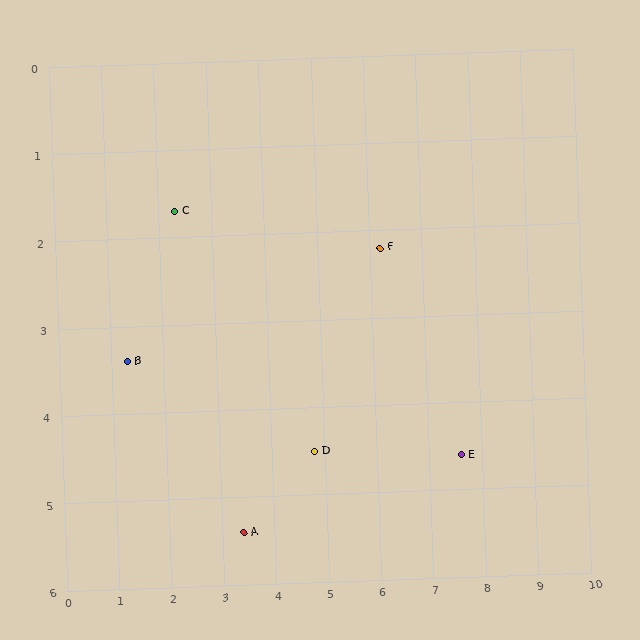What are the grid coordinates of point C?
Point C is at approximately (2.3, 1.7).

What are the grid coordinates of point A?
Point A is at approximately (3.4, 5.4).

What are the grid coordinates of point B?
Point B is at approximately (1.3, 3.4).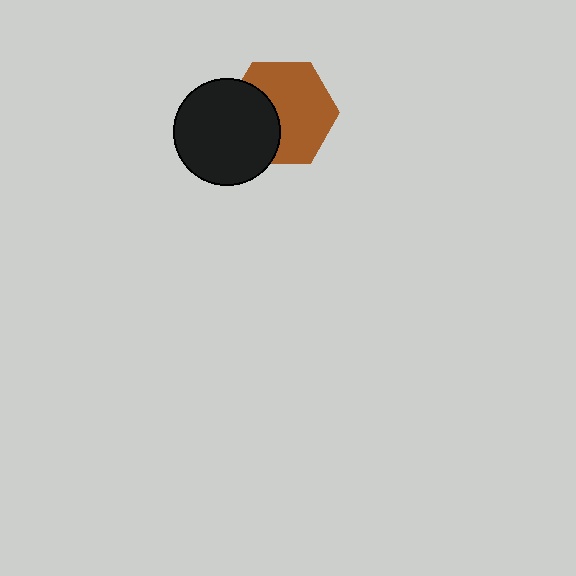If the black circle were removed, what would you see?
You would see the complete brown hexagon.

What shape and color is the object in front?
The object in front is a black circle.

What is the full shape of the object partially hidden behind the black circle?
The partially hidden object is a brown hexagon.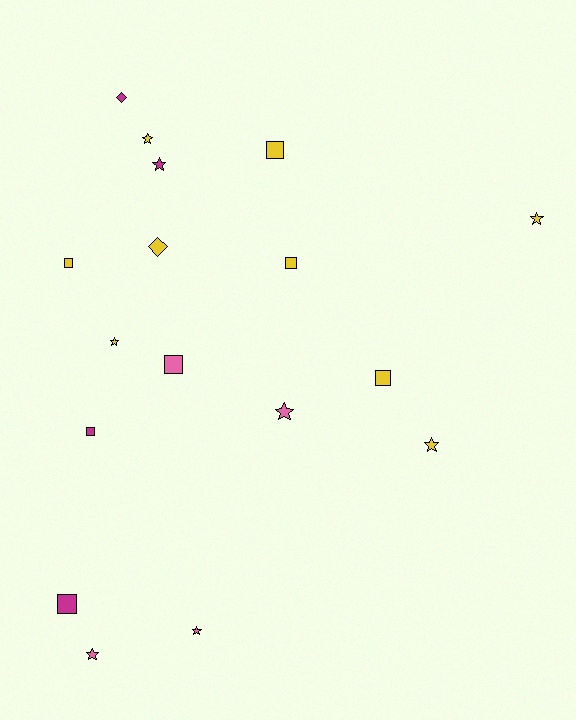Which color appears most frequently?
Yellow, with 9 objects.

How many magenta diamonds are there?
There is 1 magenta diamond.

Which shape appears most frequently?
Star, with 8 objects.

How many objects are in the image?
There are 17 objects.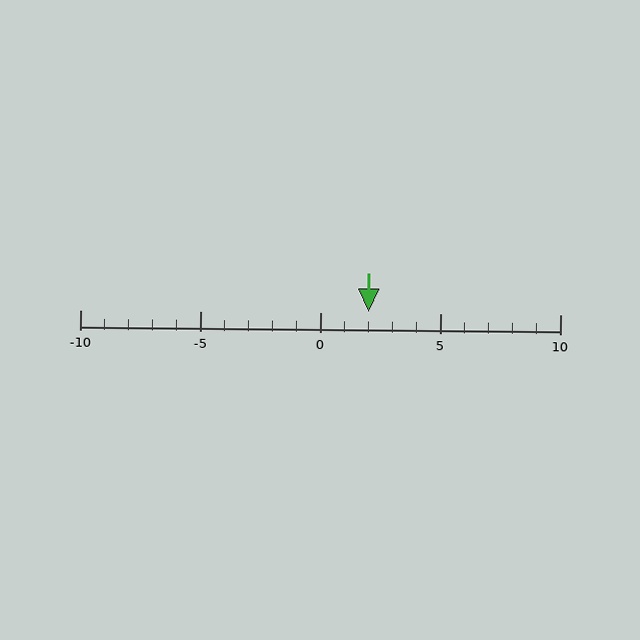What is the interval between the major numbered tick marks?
The major tick marks are spaced 5 units apart.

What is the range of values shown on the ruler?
The ruler shows values from -10 to 10.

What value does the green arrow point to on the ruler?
The green arrow points to approximately 2.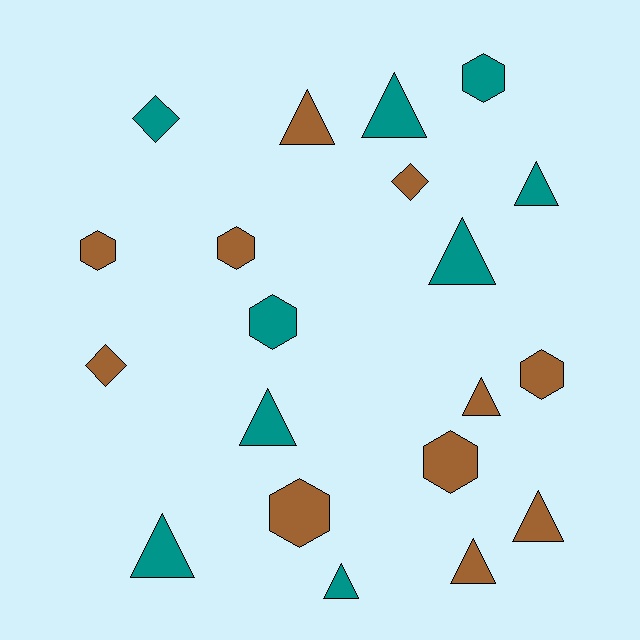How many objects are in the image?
There are 20 objects.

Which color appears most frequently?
Brown, with 11 objects.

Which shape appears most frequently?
Triangle, with 10 objects.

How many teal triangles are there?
There are 6 teal triangles.